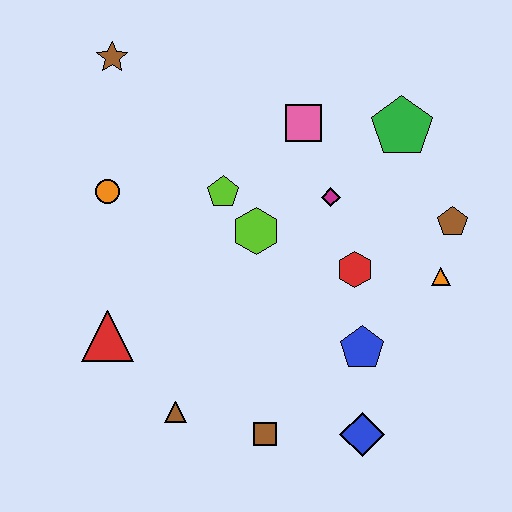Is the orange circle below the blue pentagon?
No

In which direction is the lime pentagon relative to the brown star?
The lime pentagon is below the brown star.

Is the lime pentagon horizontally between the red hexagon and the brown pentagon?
No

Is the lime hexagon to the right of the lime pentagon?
Yes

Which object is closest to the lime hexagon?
The lime pentagon is closest to the lime hexagon.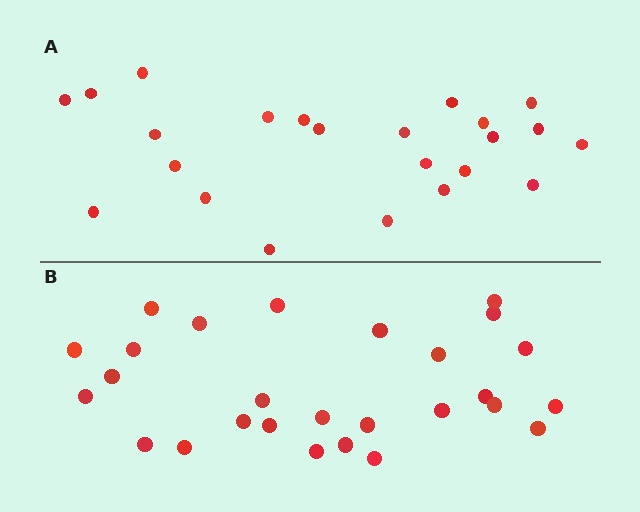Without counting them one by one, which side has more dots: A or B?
Region B (the bottom region) has more dots.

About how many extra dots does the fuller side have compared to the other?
Region B has about 4 more dots than region A.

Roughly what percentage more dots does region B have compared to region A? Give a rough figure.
About 15% more.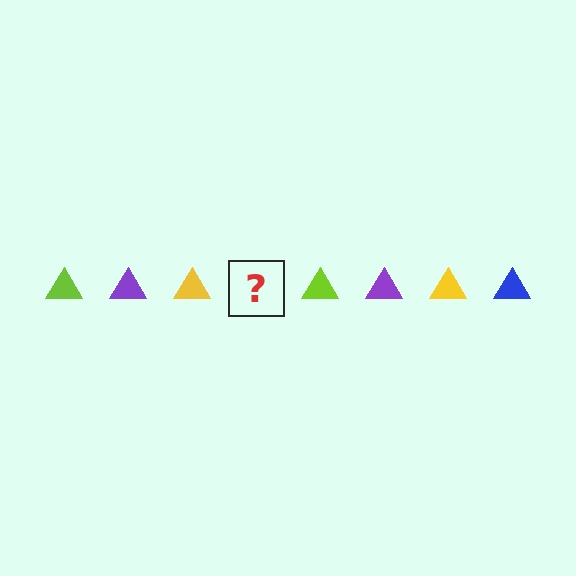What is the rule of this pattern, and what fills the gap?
The rule is that the pattern cycles through lime, purple, yellow, blue triangles. The gap should be filled with a blue triangle.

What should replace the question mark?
The question mark should be replaced with a blue triangle.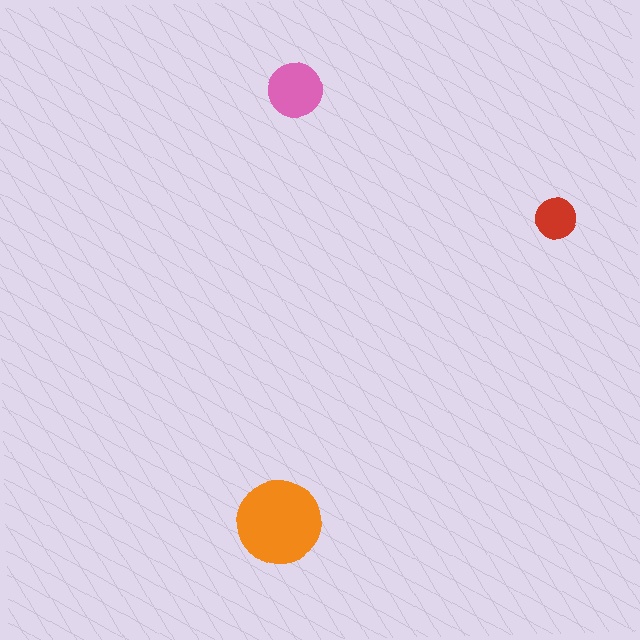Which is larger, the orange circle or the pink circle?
The orange one.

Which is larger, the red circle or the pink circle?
The pink one.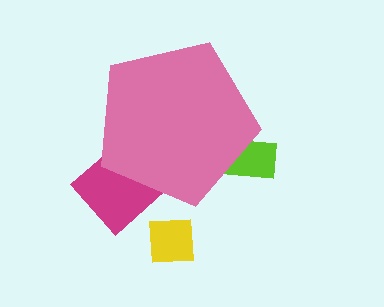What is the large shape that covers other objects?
A pink pentagon.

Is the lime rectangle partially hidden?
Yes, the lime rectangle is partially hidden behind the pink pentagon.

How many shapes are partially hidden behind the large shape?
2 shapes are partially hidden.